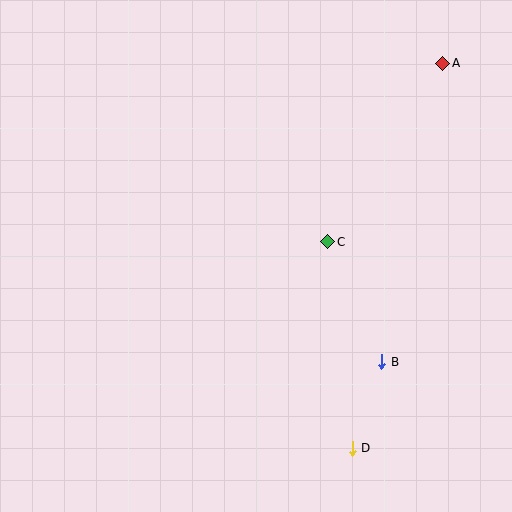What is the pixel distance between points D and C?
The distance between D and C is 208 pixels.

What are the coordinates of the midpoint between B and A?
The midpoint between B and A is at (412, 212).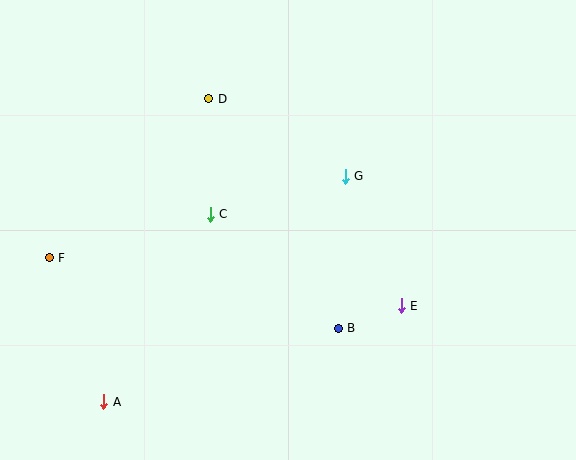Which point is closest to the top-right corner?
Point G is closest to the top-right corner.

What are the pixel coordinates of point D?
Point D is at (209, 99).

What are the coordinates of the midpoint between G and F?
The midpoint between G and F is at (197, 217).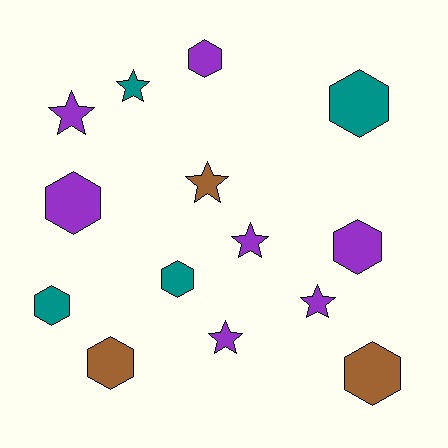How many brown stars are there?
There is 1 brown star.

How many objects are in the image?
There are 14 objects.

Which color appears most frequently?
Purple, with 7 objects.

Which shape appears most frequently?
Hexagon, with 8 objects.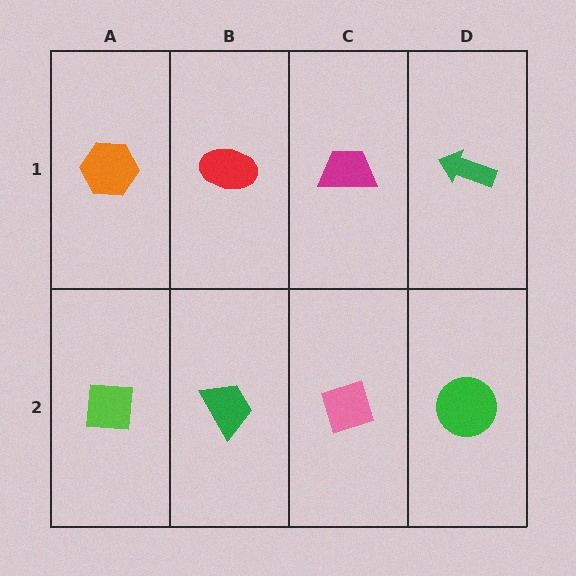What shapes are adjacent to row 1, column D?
A green circle (row 2, column D), a magenta trapezoid (row 1, column C).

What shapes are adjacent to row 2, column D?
A green arrow (row 1, column D), a pink diamond (row 2, column C).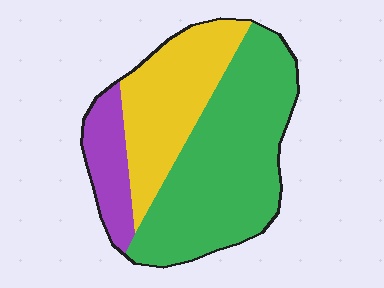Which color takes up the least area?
Purple, at roughly 15%.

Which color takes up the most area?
Green, at roughly 55%.